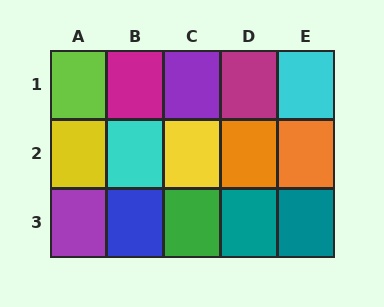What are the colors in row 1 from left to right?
Lime, magenta, purple, magenta, cyan.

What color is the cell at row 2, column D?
Orange.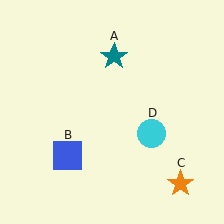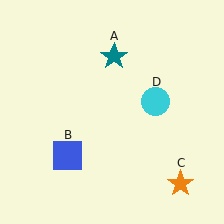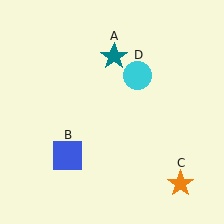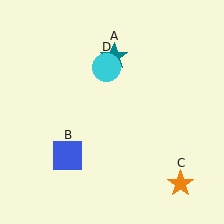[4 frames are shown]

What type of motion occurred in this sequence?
The cyan circle (object D) rotated counterclockwise around the center of the scene.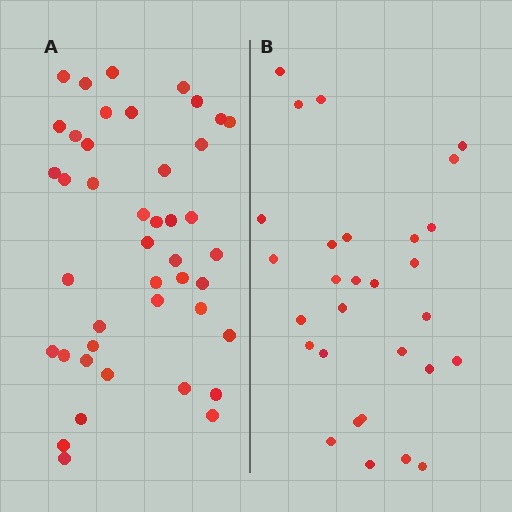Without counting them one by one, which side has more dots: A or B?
Region A (the left region) has more dots.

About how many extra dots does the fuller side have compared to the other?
Region A has approximately 15 more dots than region B.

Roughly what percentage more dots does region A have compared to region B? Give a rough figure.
About 50% more.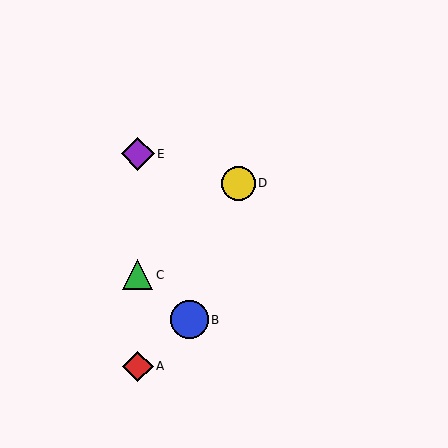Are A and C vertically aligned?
Yes, both are at x≈138.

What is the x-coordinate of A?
Object A is at x≈138.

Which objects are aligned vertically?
Objects A, C, E are aligned vertically.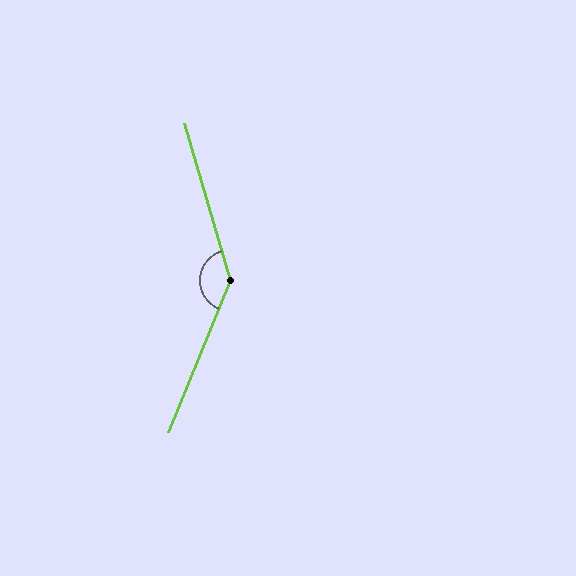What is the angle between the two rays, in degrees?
Approximately 141 degrees.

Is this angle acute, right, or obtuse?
It is obtuse.